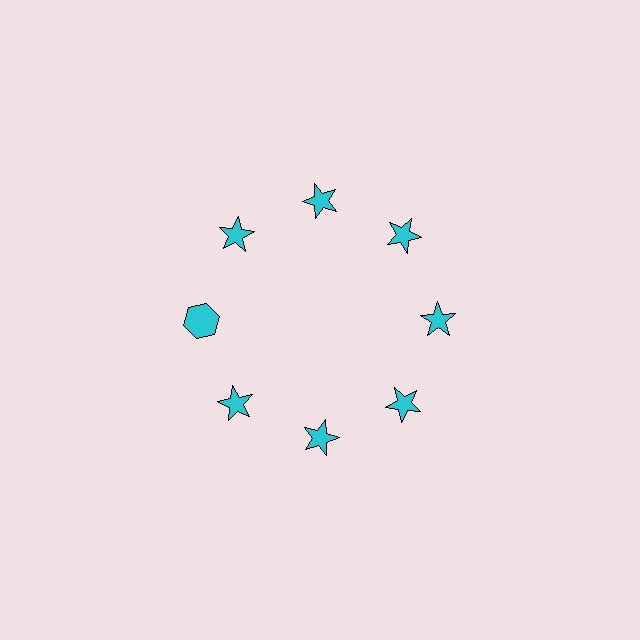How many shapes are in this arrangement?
There are 8 shapes arranged in a ring pattern.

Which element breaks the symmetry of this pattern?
The cyan hexagon at roughly the 9 o'clock position breaks the symmetry. All other shapes are cyan stars.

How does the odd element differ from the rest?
It has a different shape: hexagon instead of star.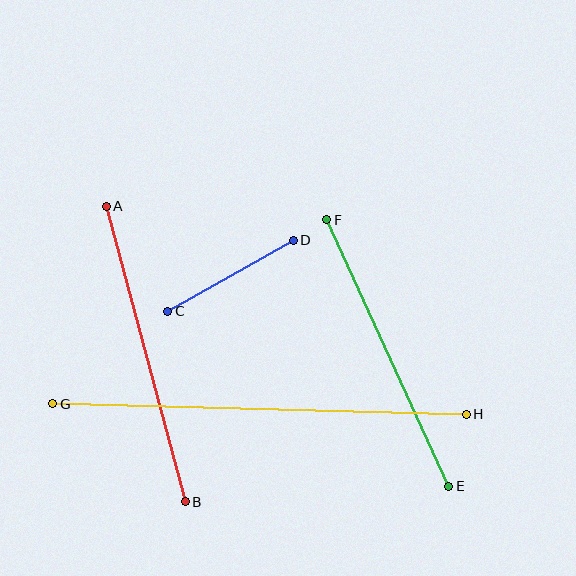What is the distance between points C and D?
The distance is approximately 144 pixels.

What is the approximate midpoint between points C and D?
The midpoint is at approximately (231, 276) pixels.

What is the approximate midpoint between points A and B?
The midpoint is at approximately (146, 354) pixels.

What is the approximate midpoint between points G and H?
The midpoint is at approximately (260, 409) pixels.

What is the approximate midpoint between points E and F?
The midpoint is at approximately (388, 353) pixels.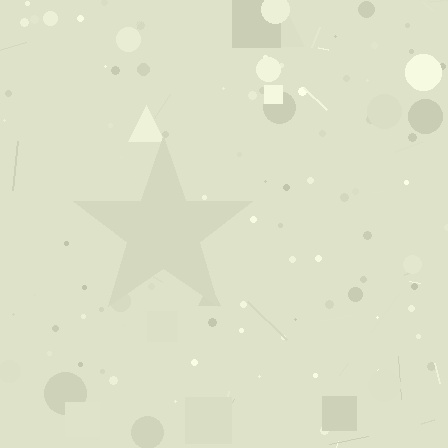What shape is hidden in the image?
A star is hidden in the image.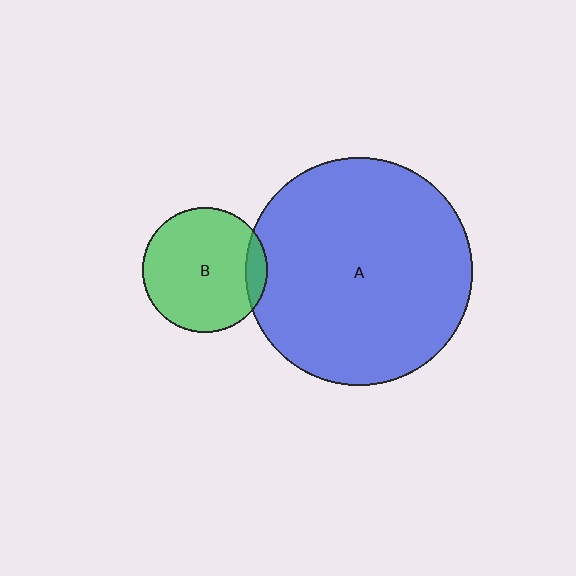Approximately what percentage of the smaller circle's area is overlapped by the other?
Approximately 10%.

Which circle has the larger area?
Circle A (blue).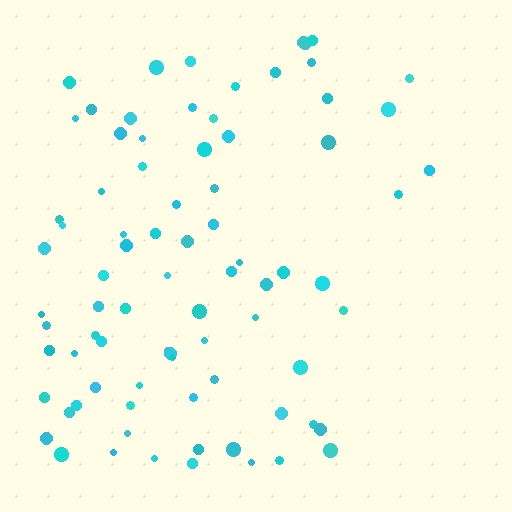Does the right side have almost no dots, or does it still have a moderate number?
Still a moderate number, just noticeably fewer than the left.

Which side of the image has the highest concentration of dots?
The left.